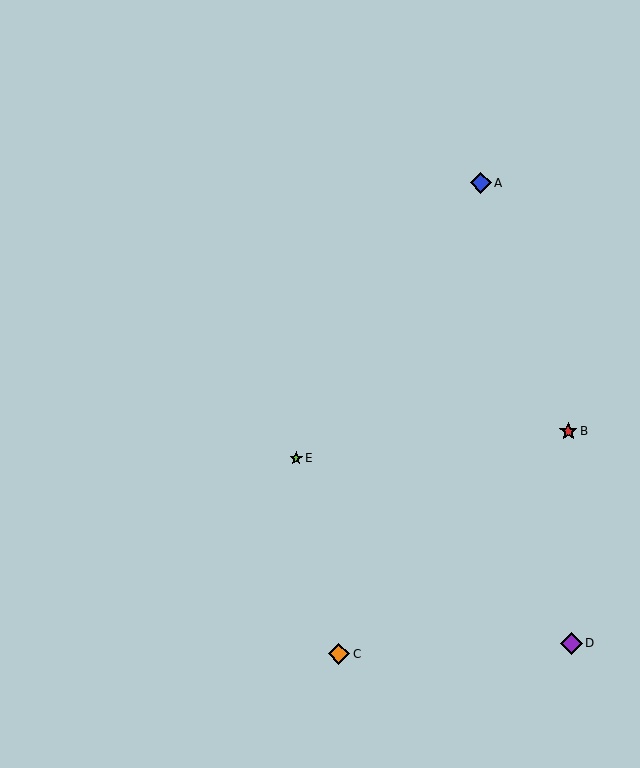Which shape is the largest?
The orange diamond (labeled C) is the largest.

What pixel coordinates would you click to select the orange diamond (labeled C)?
Click at (339, 654) to select the orange diamond C.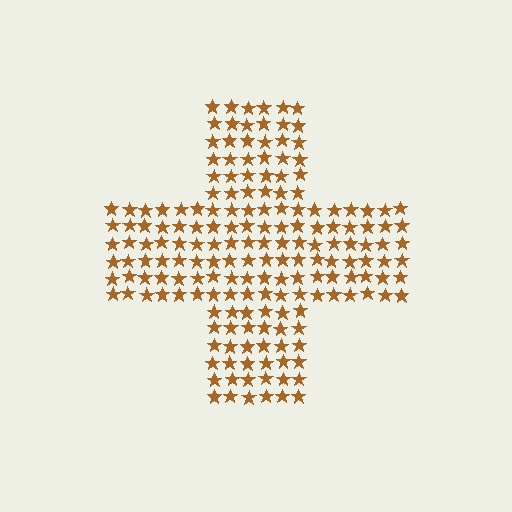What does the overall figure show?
The overall figure shows a cross.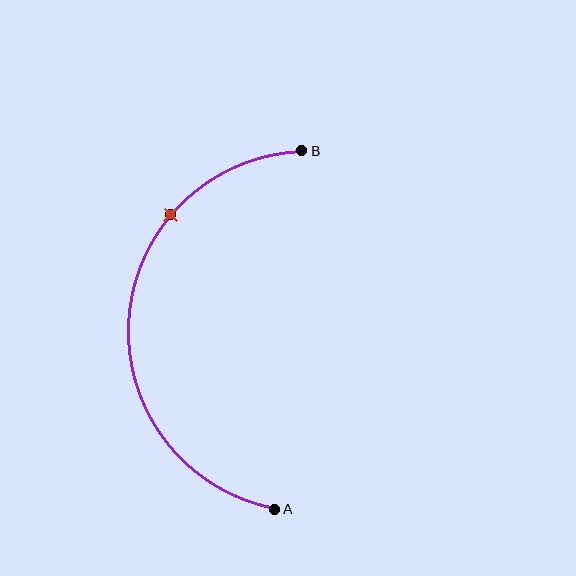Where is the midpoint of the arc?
The arc midpoint is the point on the curve farthest from the straight line joining A and B. It sits to the left of that line.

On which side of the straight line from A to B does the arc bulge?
The arc bulges to the left of the straight line connecting A and B.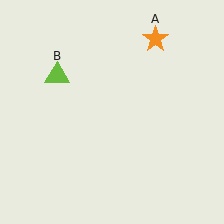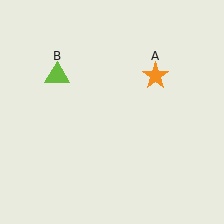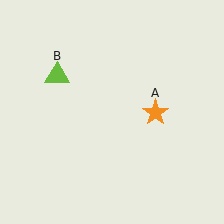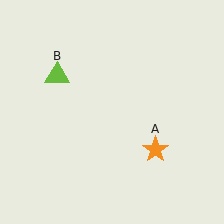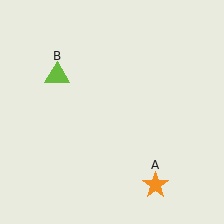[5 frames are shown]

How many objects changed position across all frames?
1 object changed position: orange star (object A).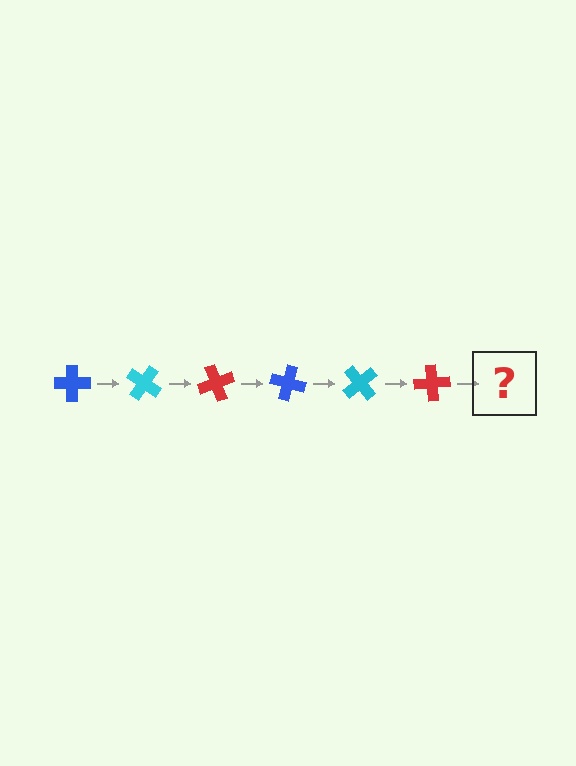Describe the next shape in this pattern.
It should be a blue cross, rotated 210 degrees from the start.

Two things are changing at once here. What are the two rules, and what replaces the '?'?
The two rules are that it rotates 35 degrees each step and the color cycles through blue, cyan, and red. The '?' should be a blue cross, rotated 210 degrees from the start.